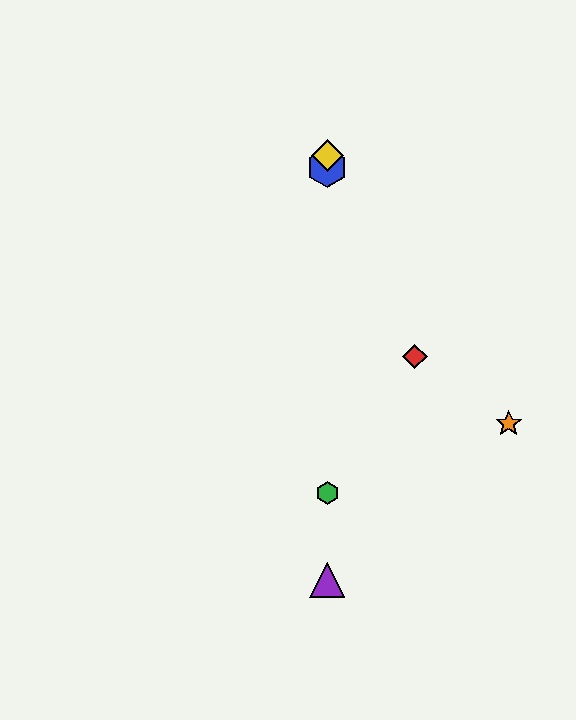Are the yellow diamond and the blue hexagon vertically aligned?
Yes, both are at x≈327.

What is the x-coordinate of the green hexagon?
The green hexagon is at x≈327.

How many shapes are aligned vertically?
4 shapes (the blue hexagon, the green hexagon, the yellow diamond, the purple triangle) are aligned vertically.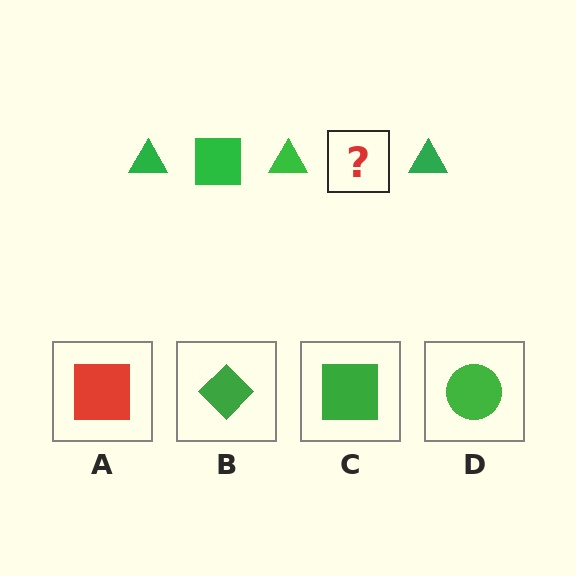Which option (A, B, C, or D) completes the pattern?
C.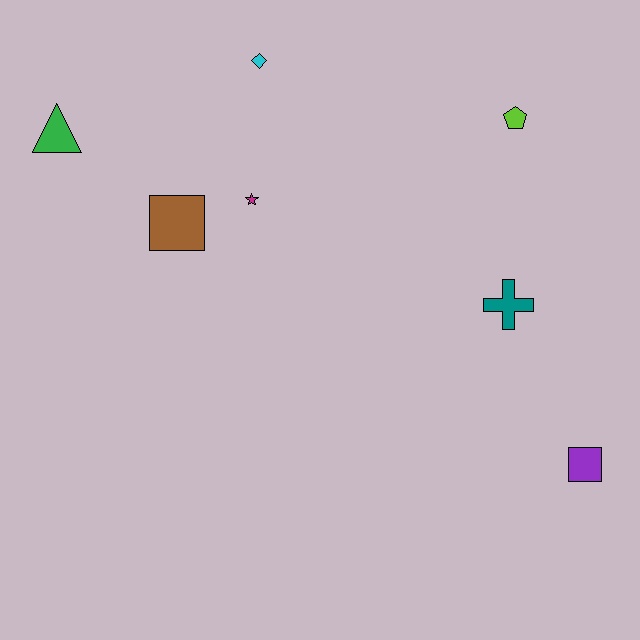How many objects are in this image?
There are 7 objects.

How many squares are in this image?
There are 2 squares.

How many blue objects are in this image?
There are no blue objects.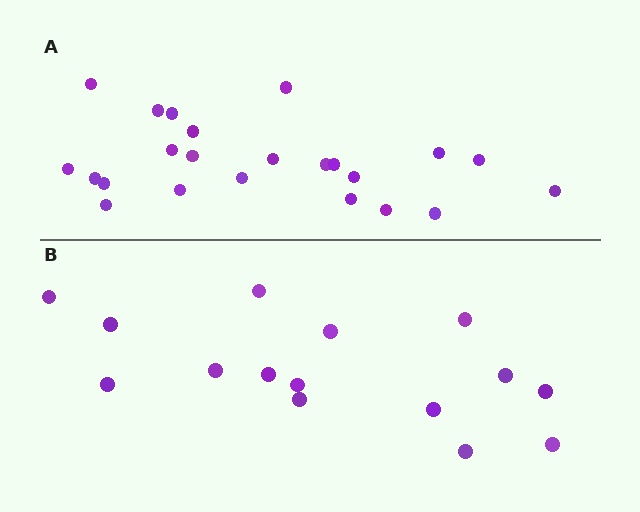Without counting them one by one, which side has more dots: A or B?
Region A (the top region) has more dots.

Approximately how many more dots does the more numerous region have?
Region A has roughly 8 or so more dots than region B.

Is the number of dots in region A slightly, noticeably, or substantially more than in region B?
Region A has substantially more. The ratio is roughly 1.5 to 1.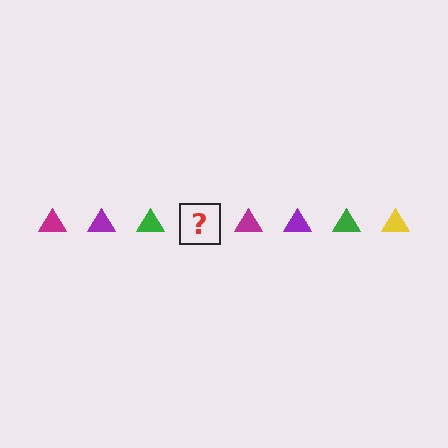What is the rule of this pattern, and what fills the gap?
The rule is that the pattern cycles through magenta, purple, green, yellow triangles. The gap should be filled with a yellow triangle.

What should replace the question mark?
The question mark should be replaced with a yellow triangle.